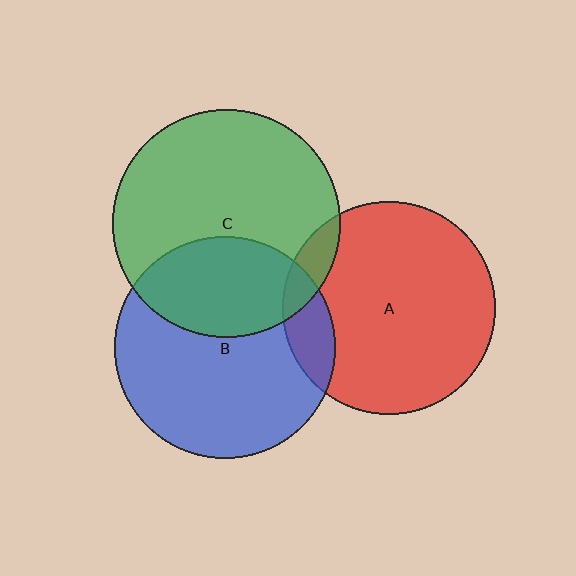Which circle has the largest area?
Circle C (green).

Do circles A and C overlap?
Yes.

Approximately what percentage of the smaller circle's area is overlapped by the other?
Approximately 10%.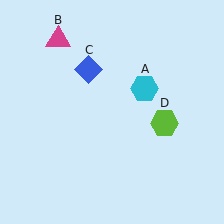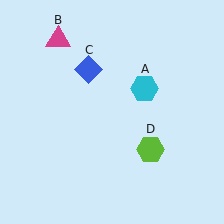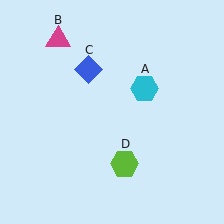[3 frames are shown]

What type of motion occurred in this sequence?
The lime hexagon (object D) rotated clockwise around the center of the scene.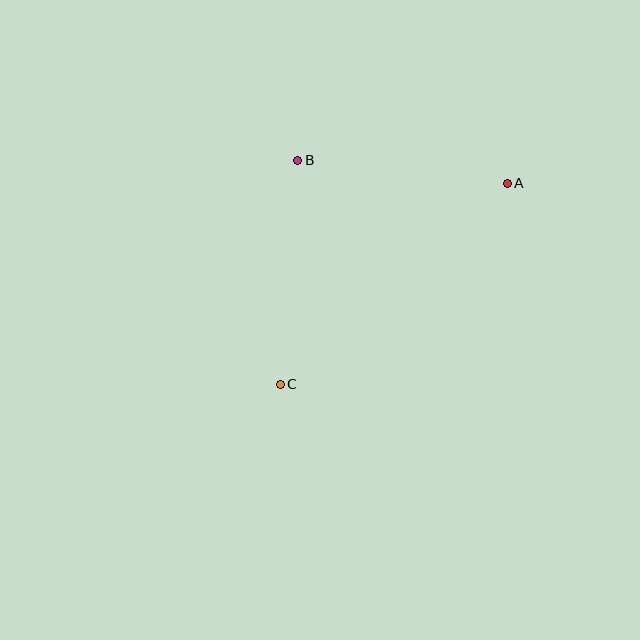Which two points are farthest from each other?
Points A and C are farthest from each other.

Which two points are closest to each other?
Points A and B are closest to each other.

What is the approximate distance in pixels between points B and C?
The distance between B and C is approximately 225 pixels.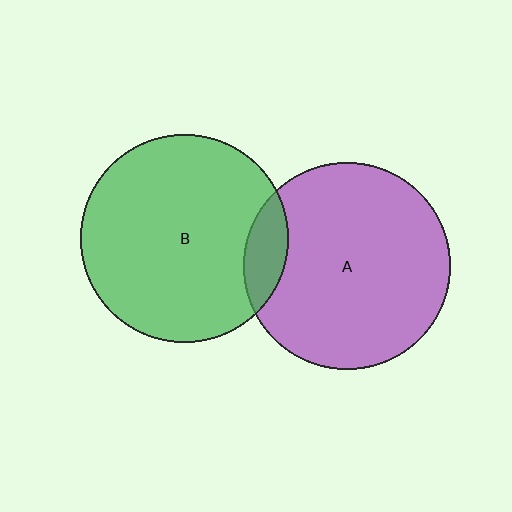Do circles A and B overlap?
Yes.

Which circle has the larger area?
Circle B (green).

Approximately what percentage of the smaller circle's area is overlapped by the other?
Approximately 10%.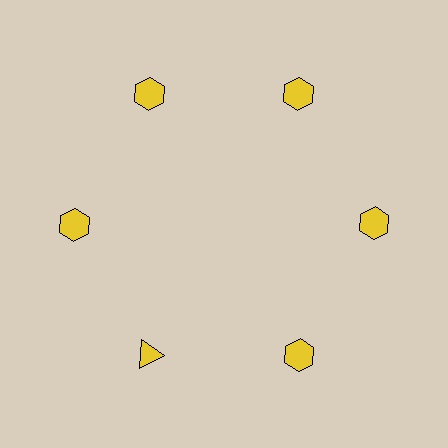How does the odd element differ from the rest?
It has a different shape: triangle instead of hexagon.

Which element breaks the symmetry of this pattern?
The yellow triangle at roughly the 7 o'clock position breaks the symmetry. All other shapes are yellow hexagons.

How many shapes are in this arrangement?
There are 6 shapes arranged in a ring pattern.